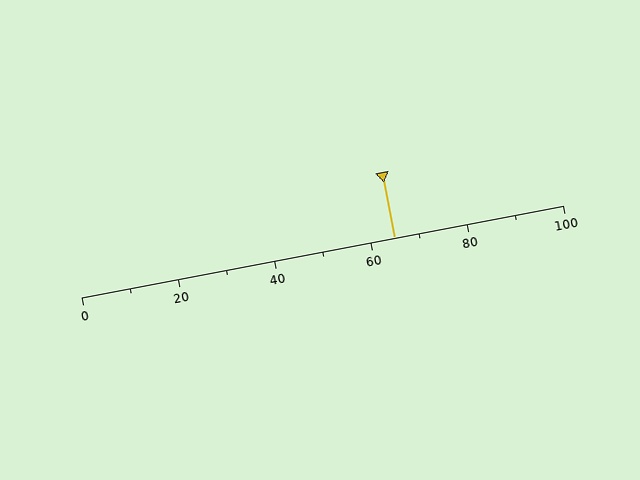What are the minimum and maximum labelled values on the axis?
The axis runs from 0 to 100.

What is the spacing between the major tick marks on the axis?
The major ticks are spaced 20 apart.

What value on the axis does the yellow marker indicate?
The marker indicates approximately 65.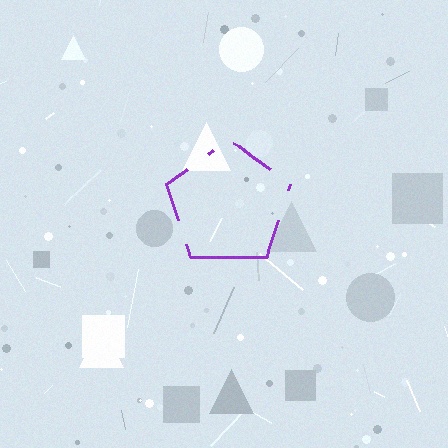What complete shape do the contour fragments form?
The contour fragments form a pentagon.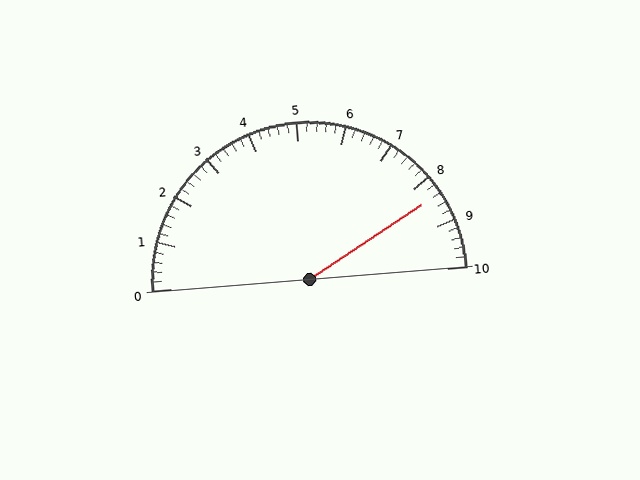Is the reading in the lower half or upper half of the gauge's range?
The reading is in the upper half of the range (0 to 10).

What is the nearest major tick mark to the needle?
The nearest major tick mark is 8.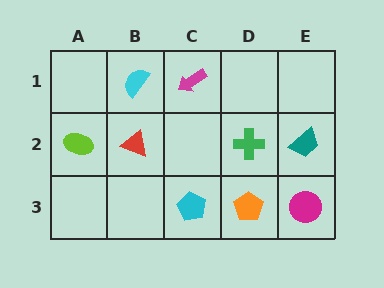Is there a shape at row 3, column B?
No, that cell is empty.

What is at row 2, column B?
A red triangle.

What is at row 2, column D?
A green cross.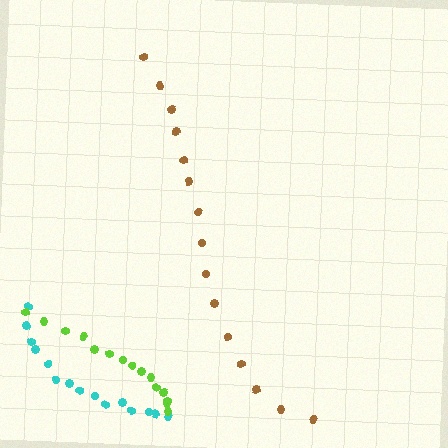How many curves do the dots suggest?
There are 3 distinct paths.